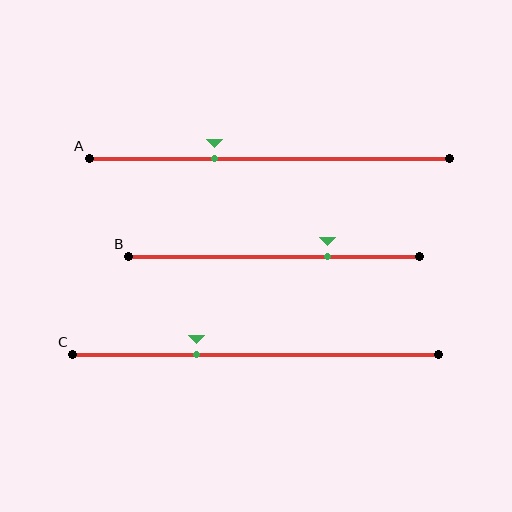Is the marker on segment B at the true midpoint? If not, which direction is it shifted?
No, the marker on segment B is shifted to the right by about 18% of the segment length.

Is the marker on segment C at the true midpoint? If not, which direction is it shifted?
No, the marker on segment C is shifted to the left by about 16% of the segment length.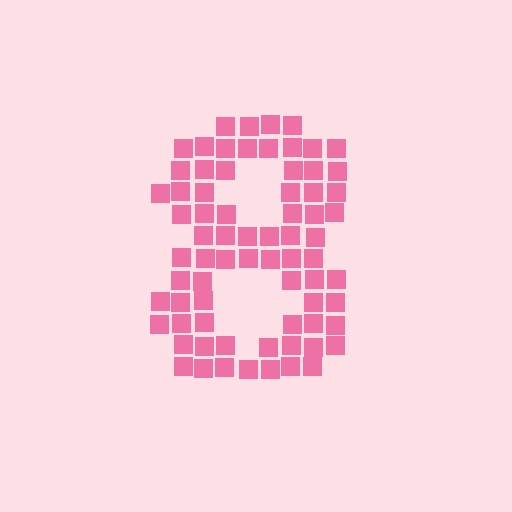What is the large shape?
The large shape is the digit 8.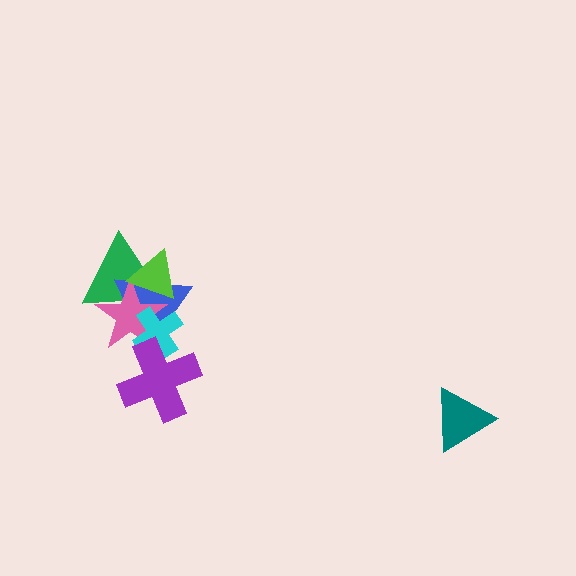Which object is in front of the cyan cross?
The purple cross is in front of the cyan cross.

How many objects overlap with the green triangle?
3 objects overlap with the green triangle.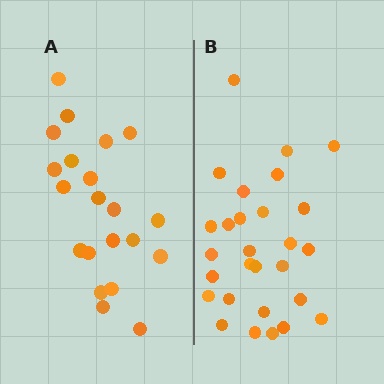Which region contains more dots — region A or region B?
Region B (the right region) has more dots.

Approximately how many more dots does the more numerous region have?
Region B has roughly 8 or so more dots than region A.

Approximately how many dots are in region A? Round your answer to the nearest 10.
About 20 dots. (The exact count is 21, which rounds to 20.)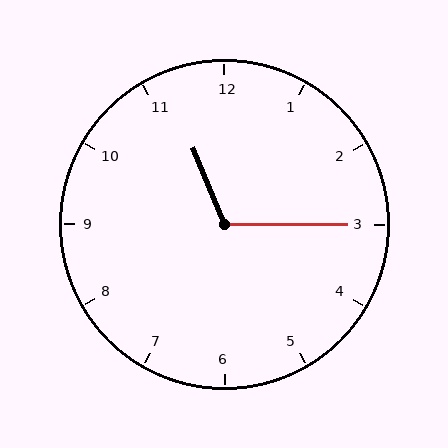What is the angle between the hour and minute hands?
Approximately 112 degrees.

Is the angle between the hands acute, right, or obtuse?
It is obtuse.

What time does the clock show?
11:15.